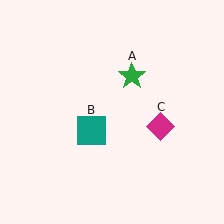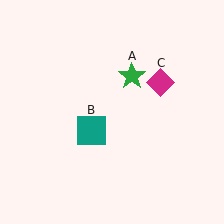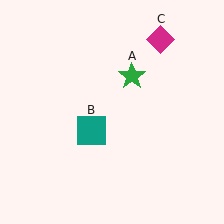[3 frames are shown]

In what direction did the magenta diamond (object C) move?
The magenta diamond (object C) moved up.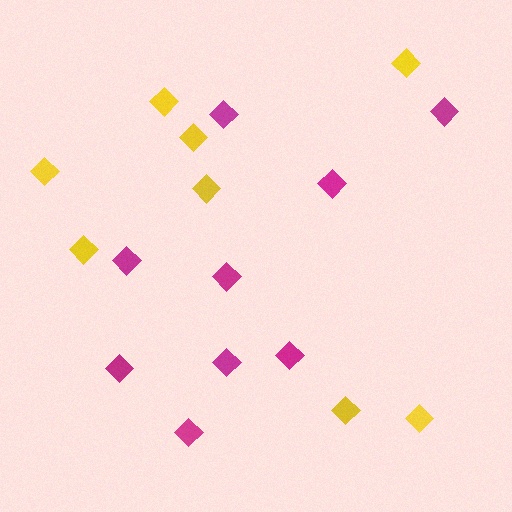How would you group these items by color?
There are 2 groups: one group of magenta diamonds (9) and one group of yellow diamonds (8).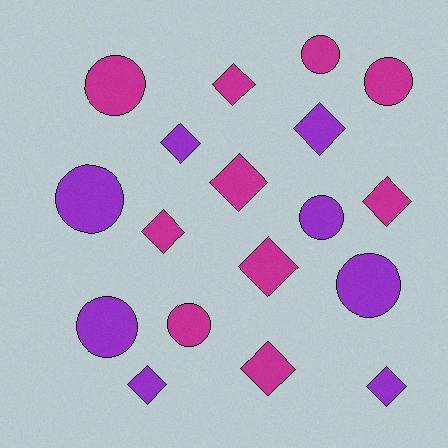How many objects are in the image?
There are 18 objects.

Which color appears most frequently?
Magenta, with 10 objects.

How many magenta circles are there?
There are 4 magenta circles.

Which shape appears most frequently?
Diamond, with 10 objects.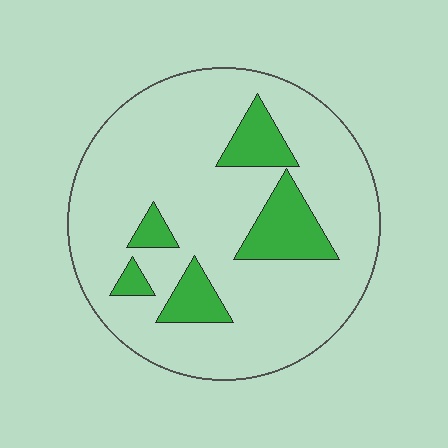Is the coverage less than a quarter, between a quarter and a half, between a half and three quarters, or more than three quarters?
Less than a quarter.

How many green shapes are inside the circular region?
5.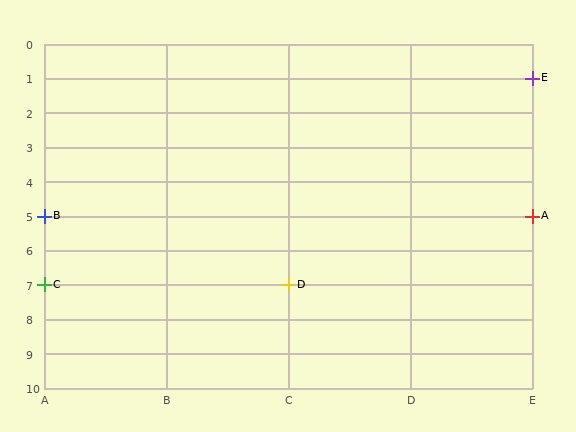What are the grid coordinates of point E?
Point E is at grid coordinates (E, 1).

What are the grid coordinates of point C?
Point C is at grid coordinates (A, 7).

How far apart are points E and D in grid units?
Points E and D are 2 columns and 6 rows apart (about 6.3 grid units diagonally).